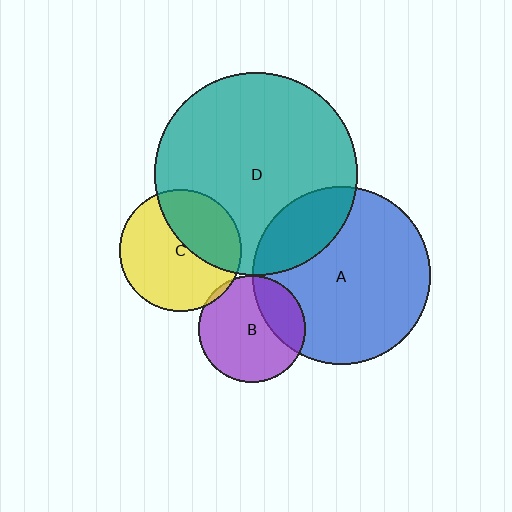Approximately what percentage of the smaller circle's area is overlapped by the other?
Approximately 35%.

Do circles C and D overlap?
Yes.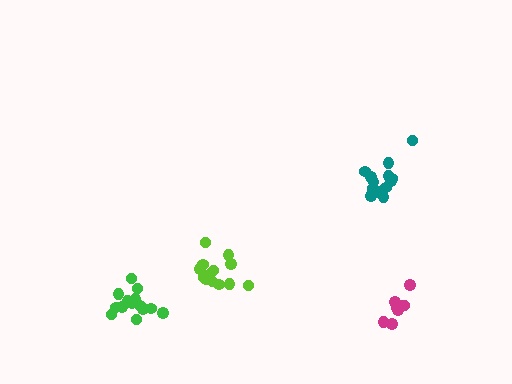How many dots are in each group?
Group 1: 14 dots, Group 2: 14 dots, Group 3: 8 dots, Group 4: 13 dots (49 total).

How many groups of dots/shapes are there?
There are 4 groups.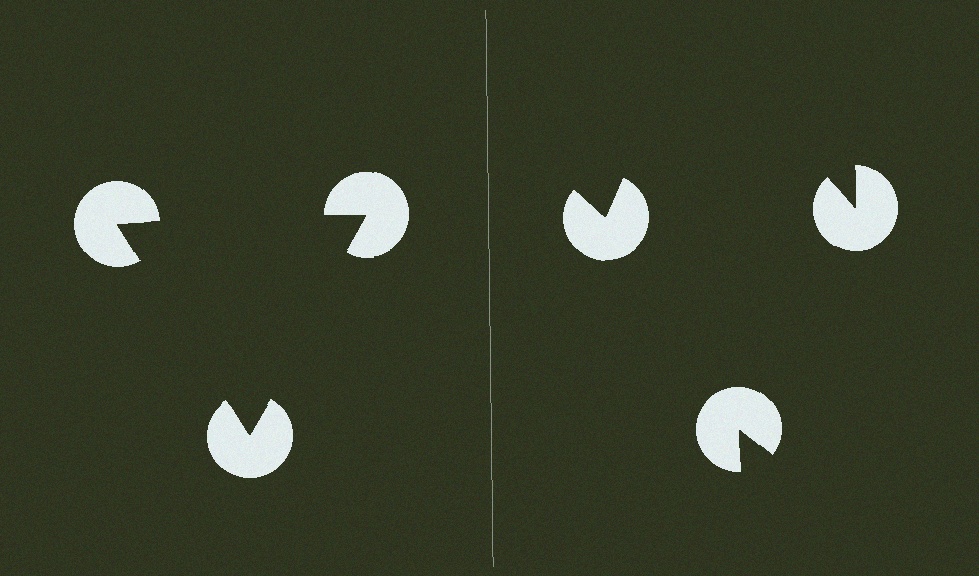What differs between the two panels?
The pac-man discs are positioned identically on both sides; only the wedge orientations differ. On the left they align to a triangle; on the right they are misaligned.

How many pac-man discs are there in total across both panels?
6 — 3 on each side.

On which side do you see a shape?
An illusory triangle appears on the left side. On the right side the wedge cuts are rotated, so no coherent shape forms.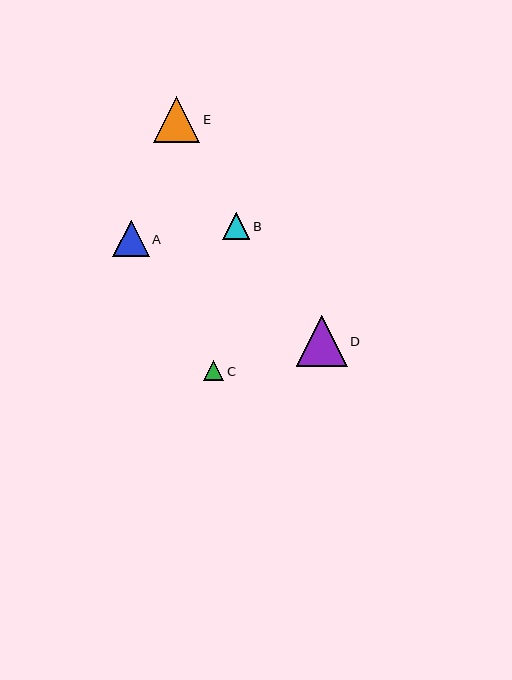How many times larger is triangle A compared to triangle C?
Triangle A is approximately 1.8 times the size of triangle C.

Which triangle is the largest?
Triangle D is the largest with a size of approximately 51 pixels.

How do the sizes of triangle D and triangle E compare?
Triangle D and triangle E are approximately the same size.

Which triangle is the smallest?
Triangle C is the smallest with a size of approximately 20 pixels.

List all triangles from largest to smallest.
From largest to smallest: D, E, A, B, C.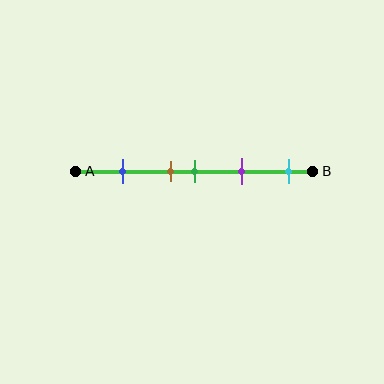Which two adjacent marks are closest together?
The brown and green marks are the closest adjacent pair.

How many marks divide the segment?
There are 5 marks dividing the segment.